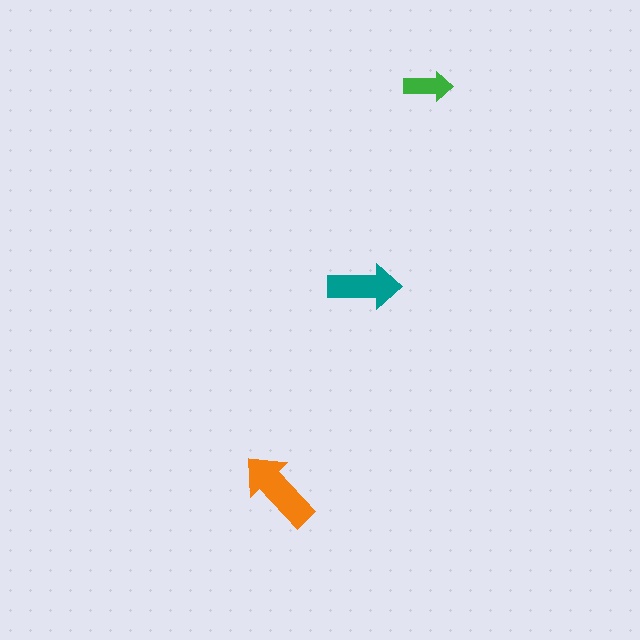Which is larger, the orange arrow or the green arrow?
The orange one.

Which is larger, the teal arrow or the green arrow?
The teal one.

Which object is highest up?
The green arrow is topmost.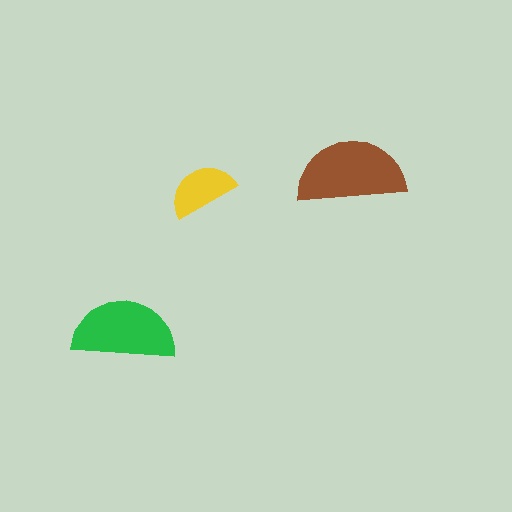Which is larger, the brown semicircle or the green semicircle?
The brown one.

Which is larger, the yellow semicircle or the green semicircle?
The green one.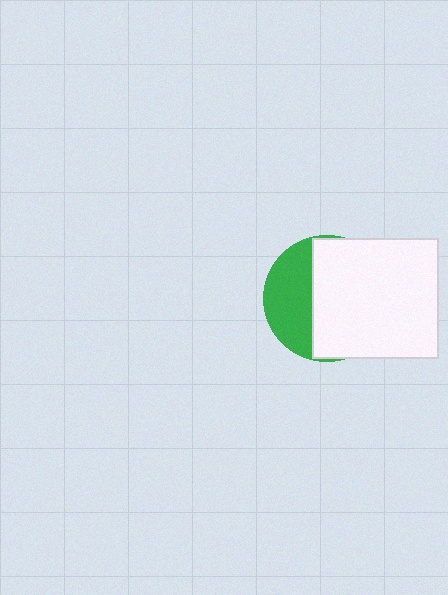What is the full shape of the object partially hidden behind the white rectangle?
The partially hidden object is a green circle.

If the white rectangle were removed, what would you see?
You would see the complete green circle.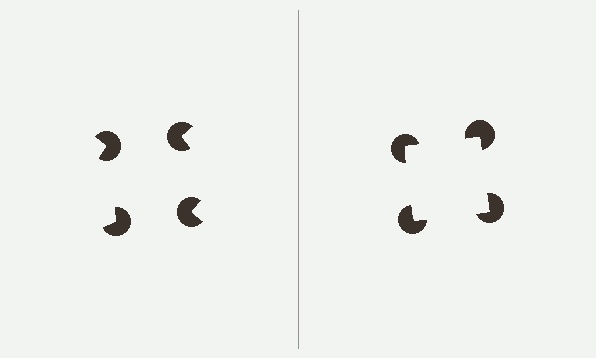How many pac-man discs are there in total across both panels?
8 — 4 on each side.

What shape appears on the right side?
An illusory square.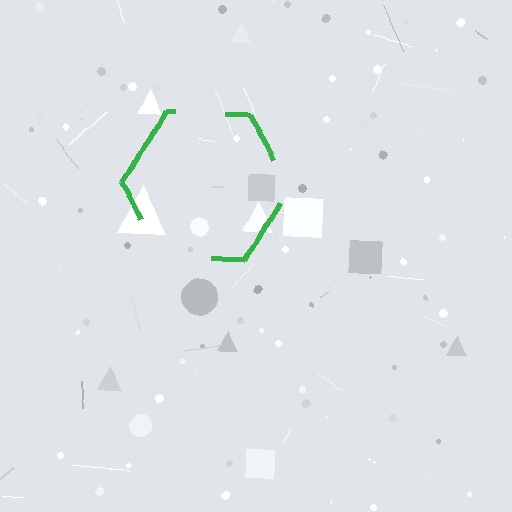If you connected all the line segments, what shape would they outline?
They would outline a hexagon.